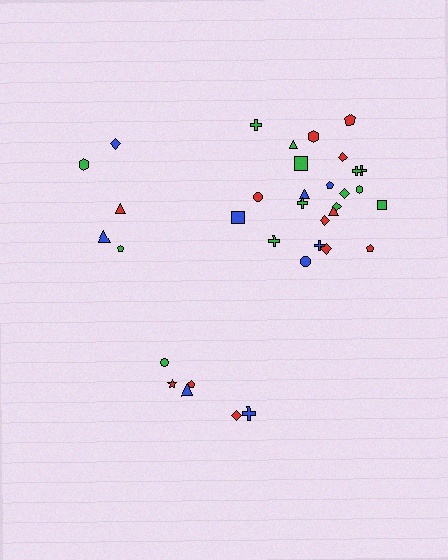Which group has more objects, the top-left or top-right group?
The top-right group.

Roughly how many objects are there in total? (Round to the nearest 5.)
Roughly 35 objects in total.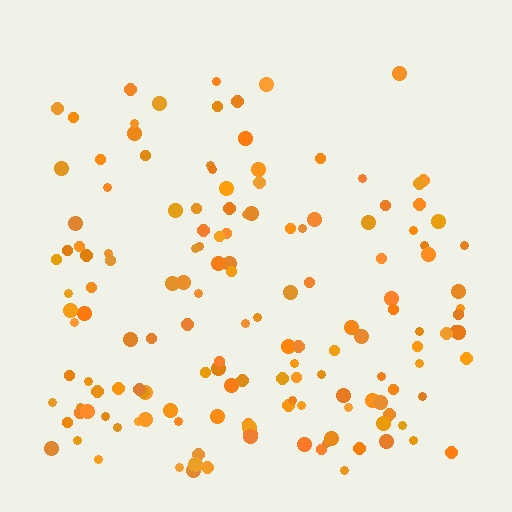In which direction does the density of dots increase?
From top to bottom, with the bottom side densest.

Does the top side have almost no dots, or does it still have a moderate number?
Still a moderate number, just noticeably fewer than the bottom.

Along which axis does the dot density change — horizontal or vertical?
Vertical.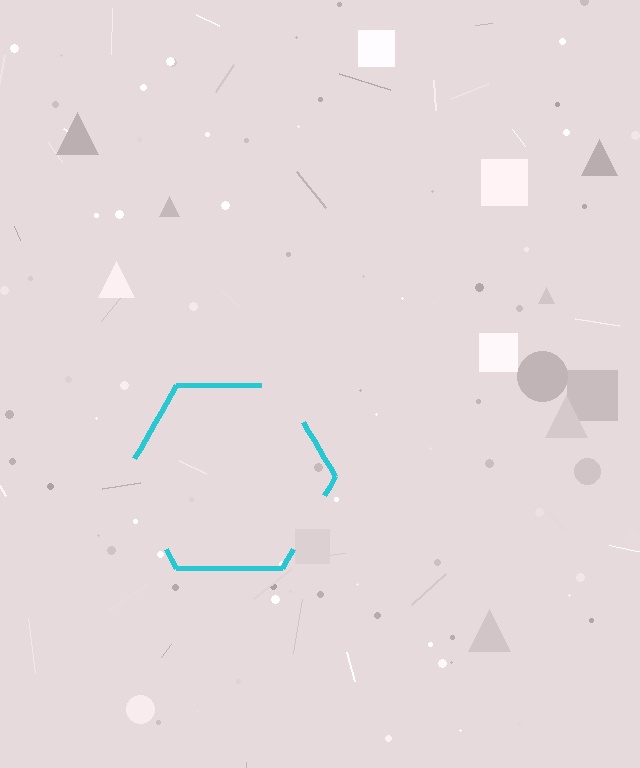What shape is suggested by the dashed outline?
The dashed outline suggests a hexagon.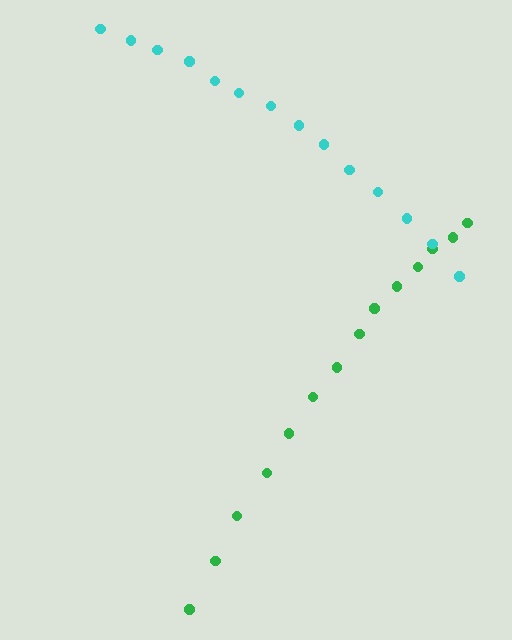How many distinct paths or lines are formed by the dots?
There are 2 distinct paths.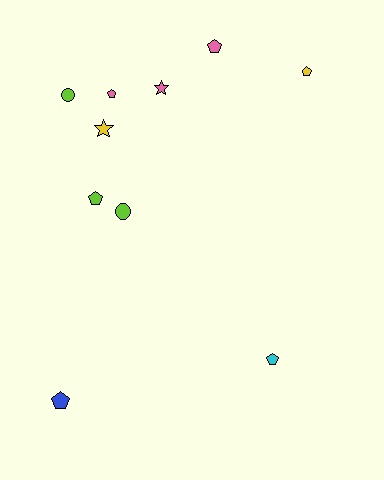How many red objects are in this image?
There are no red objects.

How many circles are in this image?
There are 2 circles.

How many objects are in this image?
There are 10 objects.